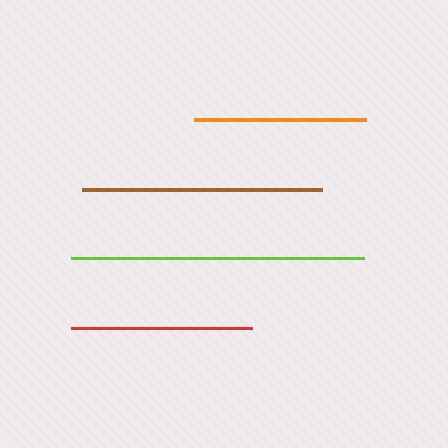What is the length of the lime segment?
The lime segment is approximately 293 pixels long.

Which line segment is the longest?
The lime line is the longest at approximately 293 pixels.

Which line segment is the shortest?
The orange line is the shortest at approximately 172 pixels.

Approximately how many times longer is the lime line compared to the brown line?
The lime line is approximately 1.2 times the length of the brown line.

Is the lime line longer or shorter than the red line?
The lime line is longer than the red line.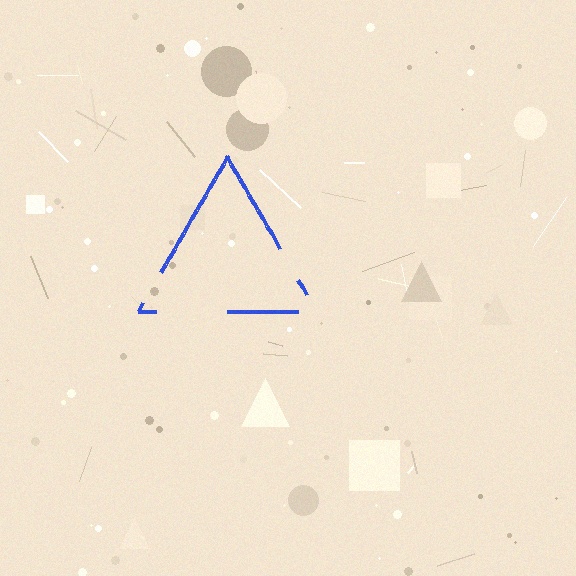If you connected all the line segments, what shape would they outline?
They would outline a triangle.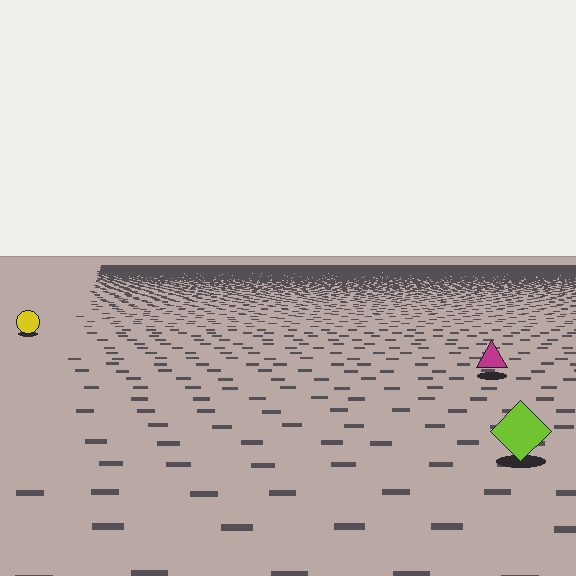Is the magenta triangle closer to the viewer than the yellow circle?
Yes. The magenta triangle is closer — you can tell from the texture gradient: the ground texture is coarser near it.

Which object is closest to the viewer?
The lime diamond is closest. The texture marks near it are larger and more spread out.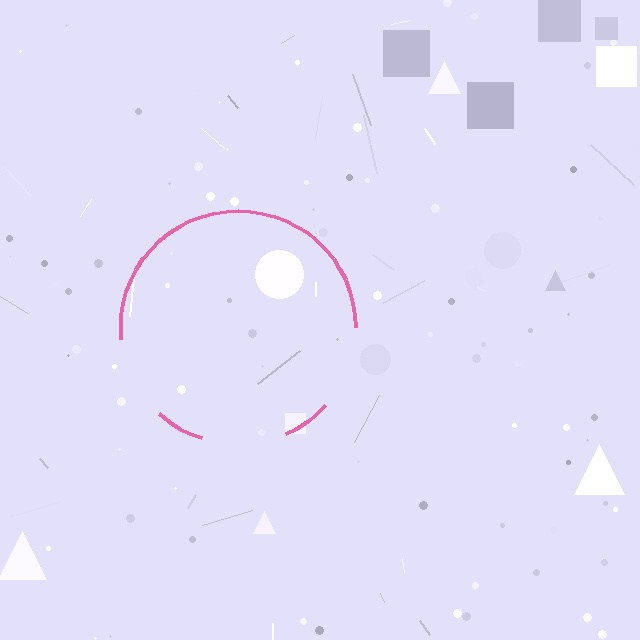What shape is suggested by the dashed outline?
The dashed outline suggests a circle.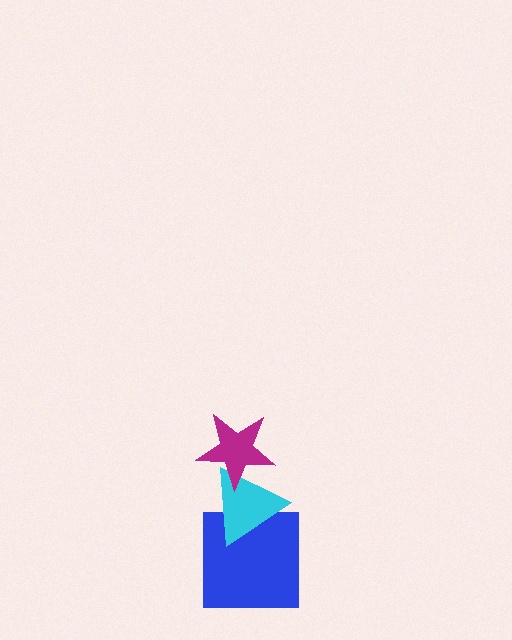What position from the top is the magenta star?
The magenta star is 1st from the top.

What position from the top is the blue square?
The blue square is 3rd from the top.